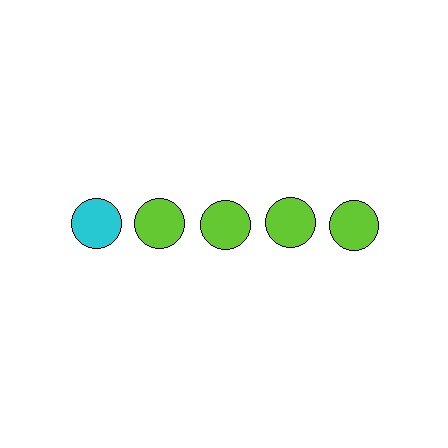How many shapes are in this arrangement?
There are 5 shapes arranged in a grid pattern.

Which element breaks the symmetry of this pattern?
The cyan circle in the top row, leftmost column breaks the symmetry. All other shapes are lime circles.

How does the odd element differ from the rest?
It has a different color: cyan instead of lime.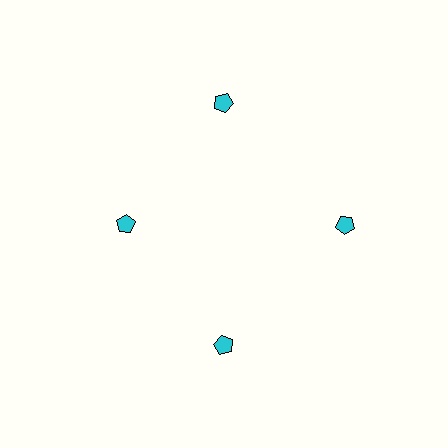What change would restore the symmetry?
The symmetry would be restored by moving it outward, back onto the ring so that all 4 pentagons sit at equal angles and equal distance from the center.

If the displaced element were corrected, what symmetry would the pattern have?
It would have 4-fold rotational symmetry — the pattern would map onto itself every 90 degrees.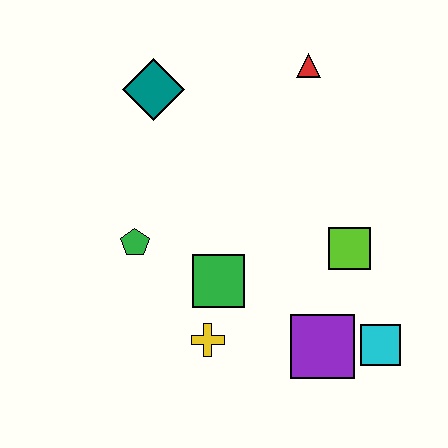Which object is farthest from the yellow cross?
The red triangle is farthest from the yellow cross.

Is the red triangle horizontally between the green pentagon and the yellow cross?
No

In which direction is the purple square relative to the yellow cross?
The purple square is to the right of the yellow cross.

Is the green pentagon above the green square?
Yes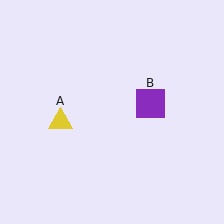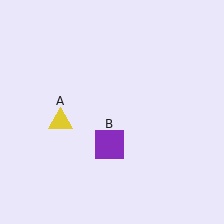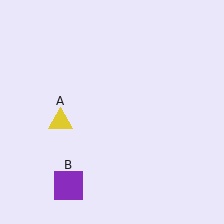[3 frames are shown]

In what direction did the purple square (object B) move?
The purple square (object B) moved down and to the left.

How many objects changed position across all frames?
1 object changed position: purple square (object B).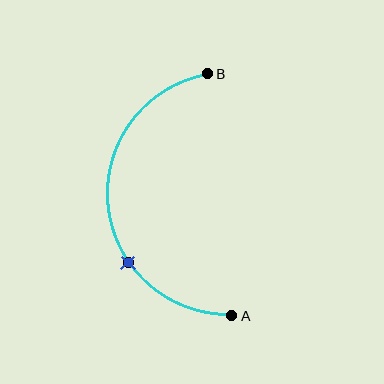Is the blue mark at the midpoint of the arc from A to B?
No. The blue mark lies on the arc but is closer to endpoint A. The arc midpoint would be at the point on the curve equidistant along the arc from both A and B.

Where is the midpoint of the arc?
The arc midpoint is the point on the curve farthest from the straight line joining A and B. It sits to the left of that line.